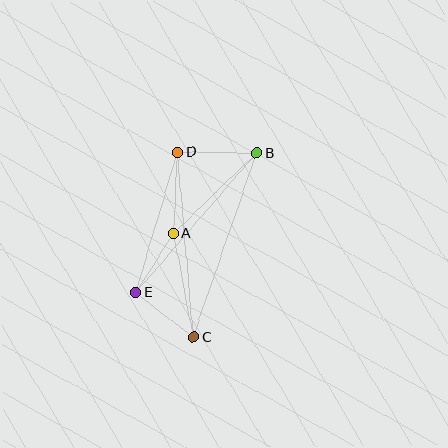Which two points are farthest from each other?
Points B and C are farthest from each other.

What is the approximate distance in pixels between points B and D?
The distance between B and D is approximately 79 pixels.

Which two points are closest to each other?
Points A and E are closest to each other.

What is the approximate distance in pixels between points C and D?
The distance between C and D is approximately 186 pixels.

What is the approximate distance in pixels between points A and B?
The distance between A and B is approximately 115 pixels.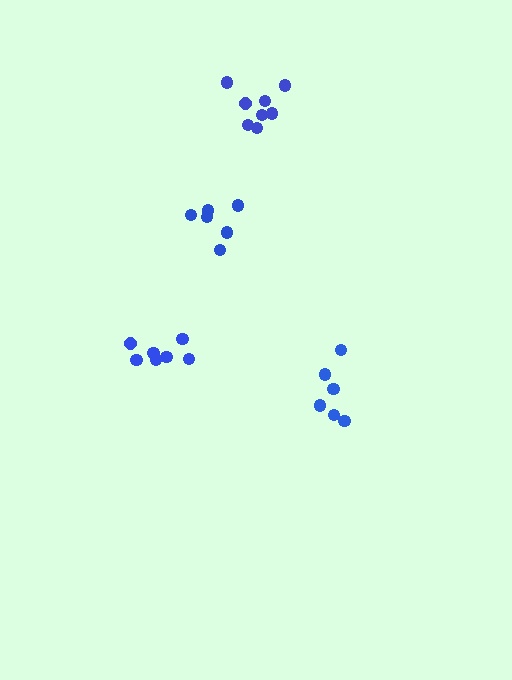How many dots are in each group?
Group 1: 6 dots, Group 2: 7 dots, Group 3: 6 dots, Group 4: 8 dots (27 total).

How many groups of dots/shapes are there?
There are 4 groups.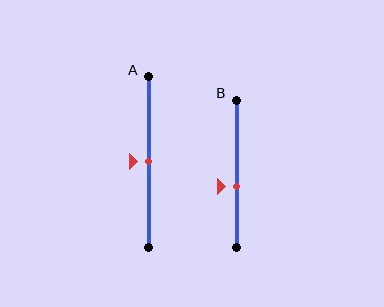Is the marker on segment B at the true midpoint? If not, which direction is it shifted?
No, the marker on segment B is shifted downward by about 9% of the segment length.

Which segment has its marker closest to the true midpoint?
Segment A has its marker closest to the true midpoint.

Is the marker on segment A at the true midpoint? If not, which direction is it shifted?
Yes, the marker on segment A is at the true midpoint.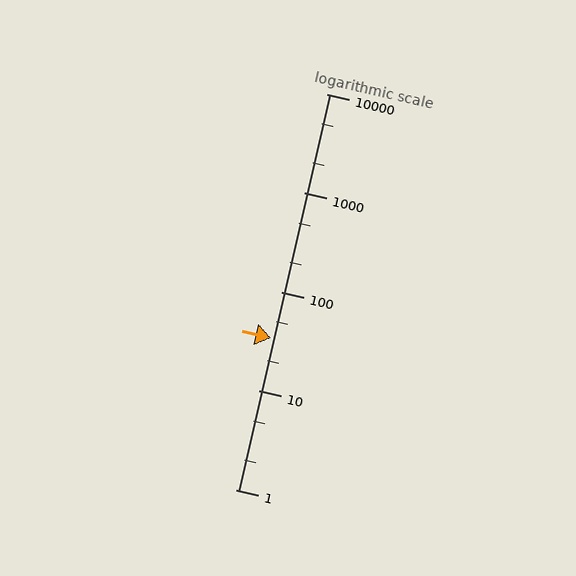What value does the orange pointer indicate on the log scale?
The pointer indicates approximately 34.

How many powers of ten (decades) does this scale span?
The scale spans 4 decades, from 1 to 10000.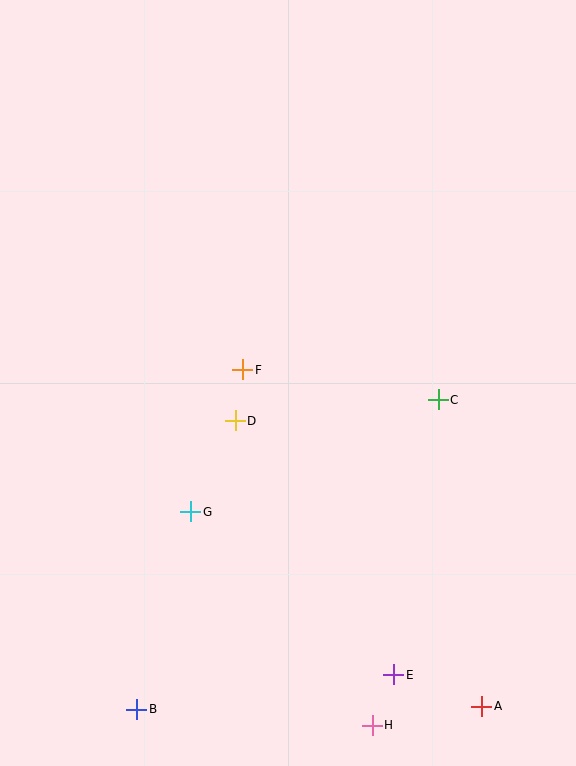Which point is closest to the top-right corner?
Point C is closest to the top-right corner.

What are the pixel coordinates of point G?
Point G is at (191, 512).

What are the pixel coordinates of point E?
Point E is at (394, 675).